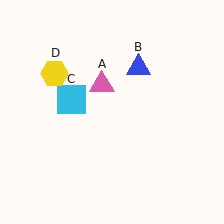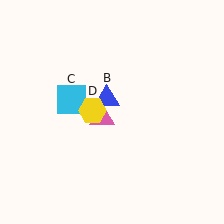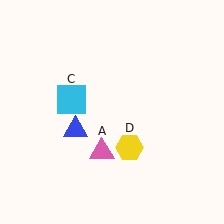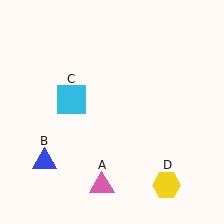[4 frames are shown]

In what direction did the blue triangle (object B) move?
The blue triangle (object B) moved down and to the left.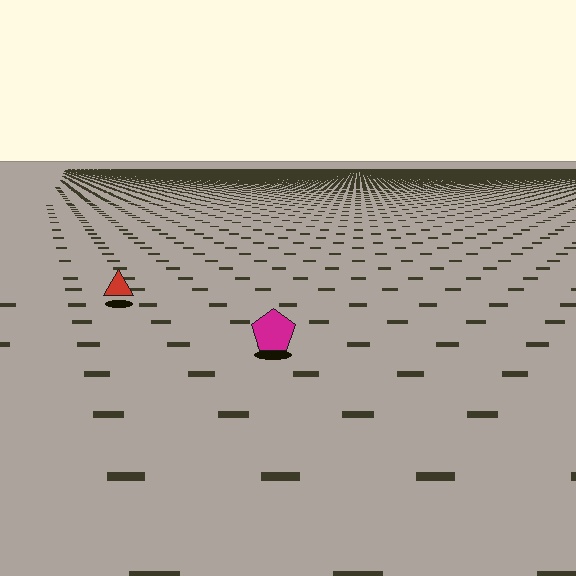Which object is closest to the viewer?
The magenta pentagon is closest. The texture marks near it are larger and more spread out.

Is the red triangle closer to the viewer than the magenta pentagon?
No. The magenta pentagon is closer — you can tell from the texture gradient: the ground texture is coarser near it.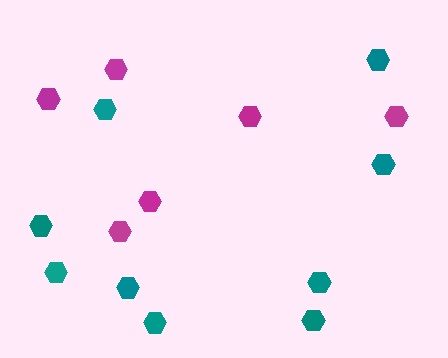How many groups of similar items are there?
There are 2 groups: one group of teal hexagons (9) and one group of magenta hexagons (6).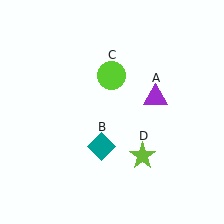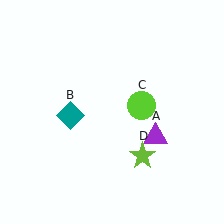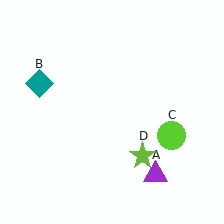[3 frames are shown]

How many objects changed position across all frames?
3 objects changed position: purple triangle (object A), teal diamond (object B), lime circle (object C).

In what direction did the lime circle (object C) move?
The lime circle (object C) moved down and to the right.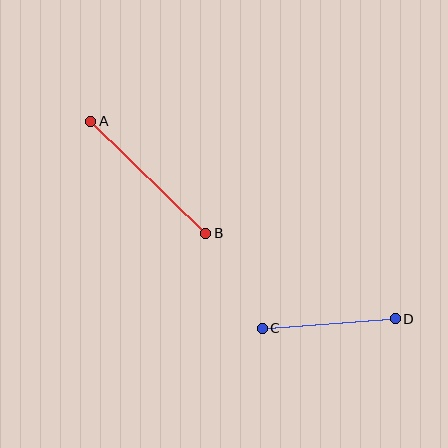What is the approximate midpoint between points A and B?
The midpoint is at approximately (148, 177) pixels.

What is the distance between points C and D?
The distance is approximately 133 pixels.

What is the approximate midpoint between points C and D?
The midpoint is at approximately (329, 323) pixels.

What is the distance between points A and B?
The distance is approximately 161 pixels.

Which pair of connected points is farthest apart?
Points A and B are farthest apart.